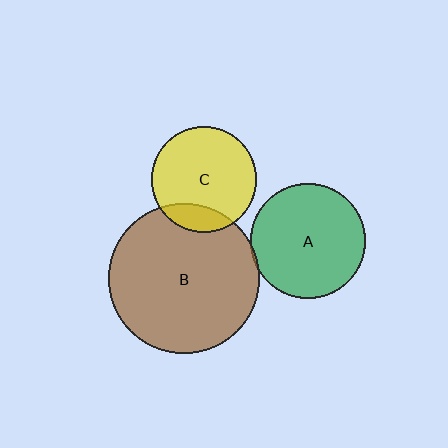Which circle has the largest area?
Circle B (brown).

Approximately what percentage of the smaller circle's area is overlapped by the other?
Approximately 5%.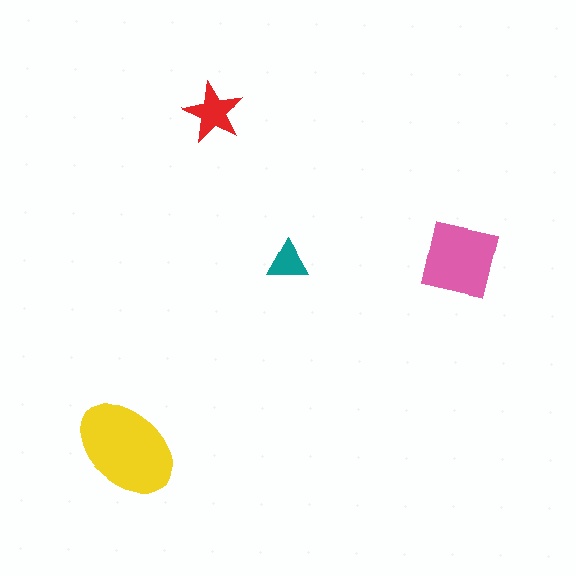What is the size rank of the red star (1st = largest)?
3rd.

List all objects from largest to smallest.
The yellow ellipse, the pink square, the red star, the teal triangle.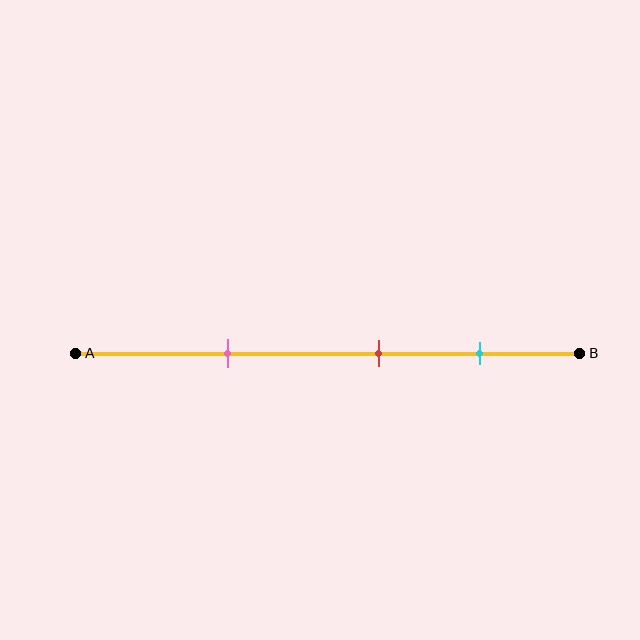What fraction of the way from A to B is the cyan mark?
The cyan mark is approximately 80% (0.8) of the way from A to B.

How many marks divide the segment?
There are 3 marks dividing the segment.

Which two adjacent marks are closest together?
The red and cyan marks are the closest adjacent pair.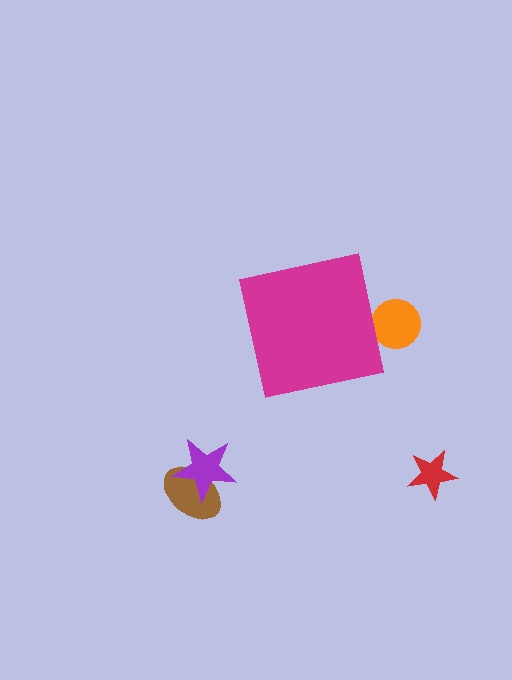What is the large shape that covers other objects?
A magenta square.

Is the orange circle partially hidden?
Yes, the orange circle is partially hidden behind the magenta square.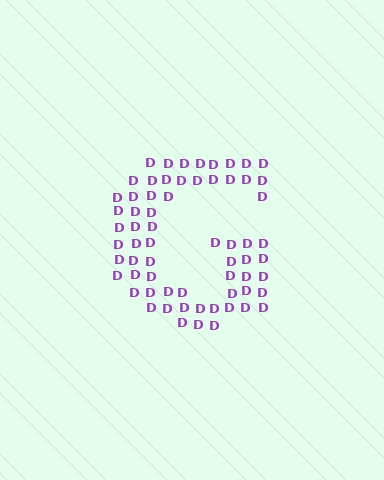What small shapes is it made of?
It is made of small letter D's.